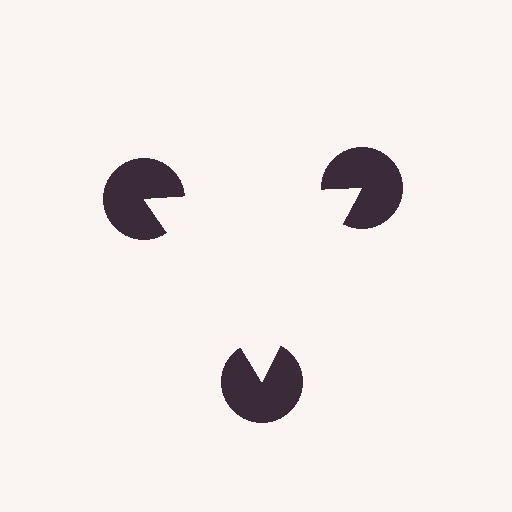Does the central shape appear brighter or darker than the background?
It typically appears slightly brighter than the background, even though no actual brightness change is drawn.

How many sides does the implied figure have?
3 sides.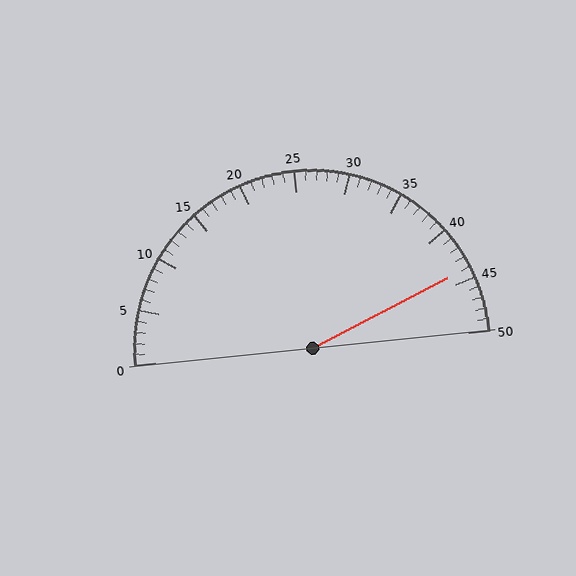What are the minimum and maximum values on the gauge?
The gauge ranges from 0 to 50.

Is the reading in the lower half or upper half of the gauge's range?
The reading is in the upper half of the range (0 to 50).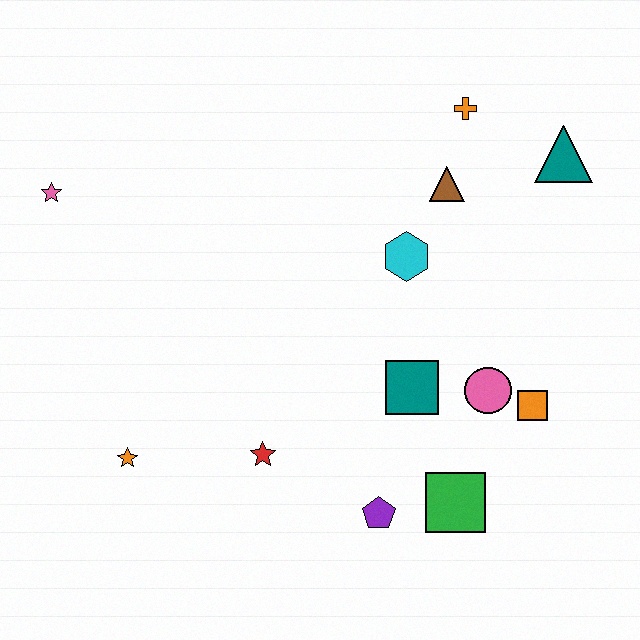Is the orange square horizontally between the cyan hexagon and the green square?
No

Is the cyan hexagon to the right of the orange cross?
No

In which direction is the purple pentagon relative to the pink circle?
The purple pentagon is below the pink circle.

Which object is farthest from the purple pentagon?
The pink star is farthest from the purple pentagon.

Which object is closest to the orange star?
The red star is closest to the orange star.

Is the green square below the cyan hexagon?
Yes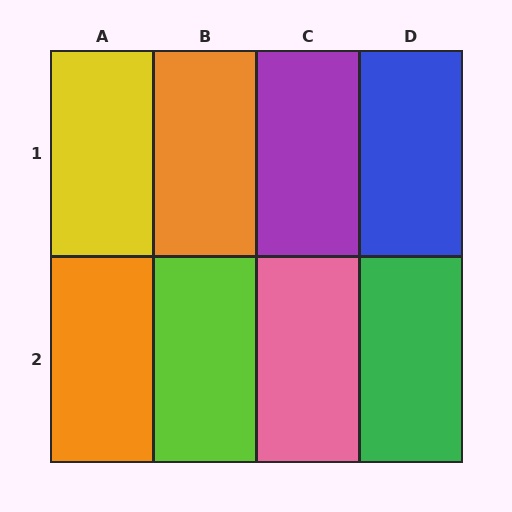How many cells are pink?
1 cell is pink.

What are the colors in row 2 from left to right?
Orange, lime, pink, green.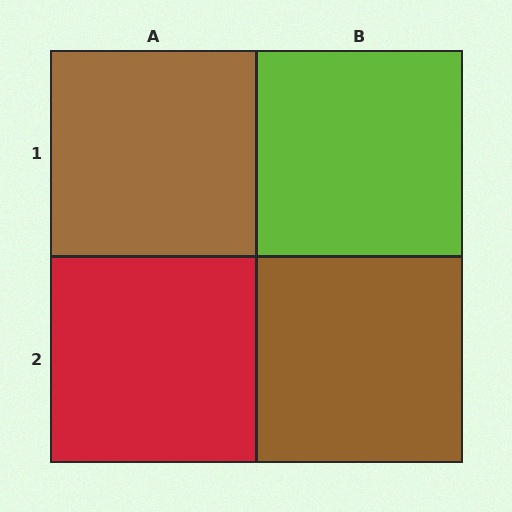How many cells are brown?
2 cells are brown.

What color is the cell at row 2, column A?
Red.